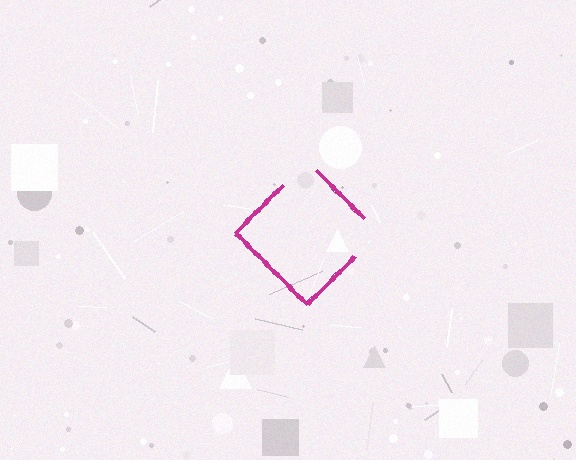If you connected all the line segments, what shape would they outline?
They would outline a diamond.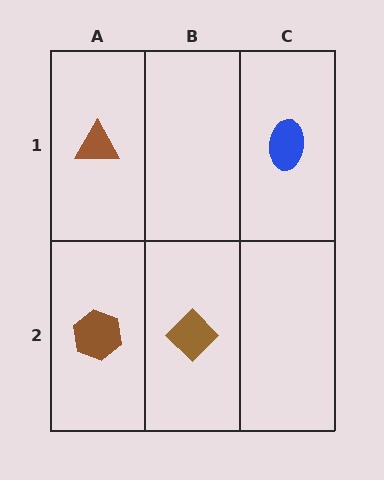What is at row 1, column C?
A blue ellipse.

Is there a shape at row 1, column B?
No, that cell is empty.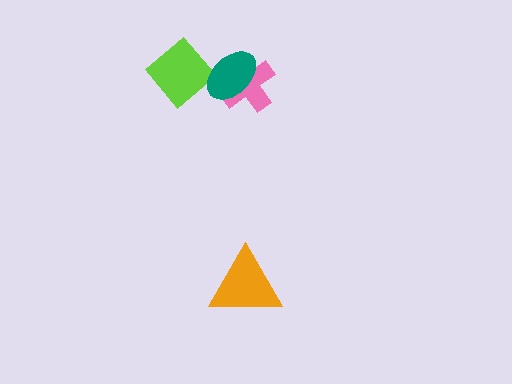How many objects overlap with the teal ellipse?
1 object overlaps with the teal ellipse.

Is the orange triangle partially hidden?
No, no other shape covers it.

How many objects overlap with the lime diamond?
0 objects overlap with the lime diamond.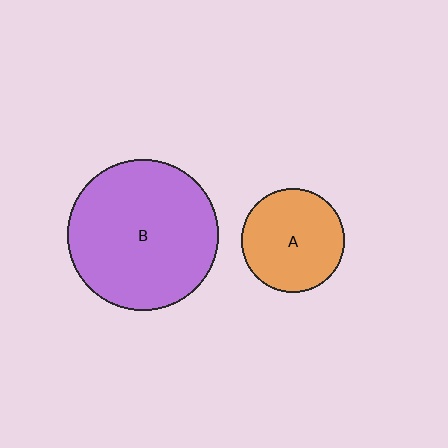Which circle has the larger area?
Circle B (purple).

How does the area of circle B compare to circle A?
Approximately 2.1 times.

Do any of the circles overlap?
No, none of the circles overlap.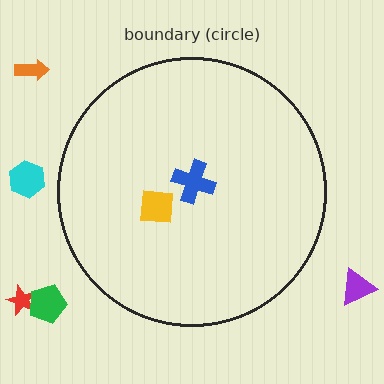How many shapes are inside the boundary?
2 inside, 5 outside.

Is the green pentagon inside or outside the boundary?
Outside.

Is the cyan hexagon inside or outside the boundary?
Outside.